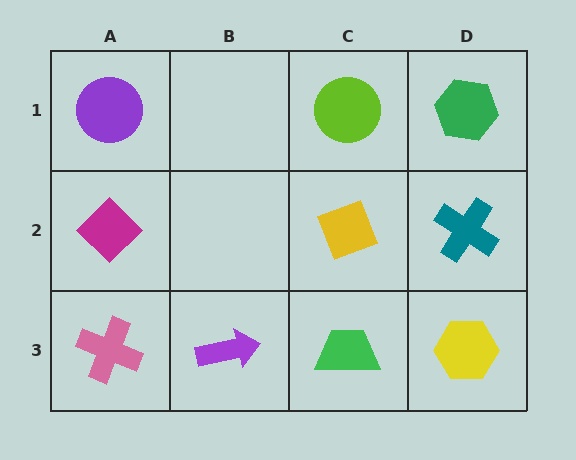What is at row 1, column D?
A green hexagon.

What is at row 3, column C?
A green trapezoid.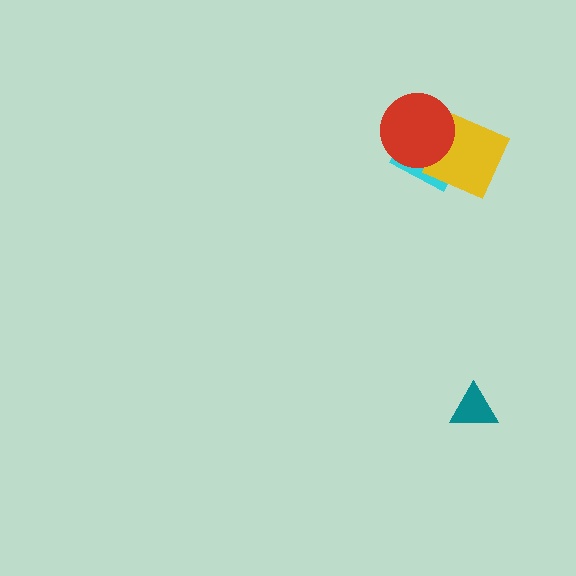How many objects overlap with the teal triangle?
0 objects overlap with the teal triangle.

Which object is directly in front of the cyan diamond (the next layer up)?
The yellow diamond is directly in front of the cyan diamond.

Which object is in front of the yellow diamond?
The red circle is in front of the yellow diamond.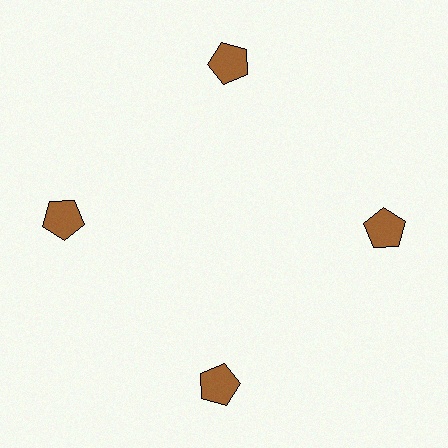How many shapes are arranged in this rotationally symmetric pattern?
There are 4 shapes, arranged in 4 groups of 1.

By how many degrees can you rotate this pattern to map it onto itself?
The pattern maps onto itself every 90 degrees of rotation.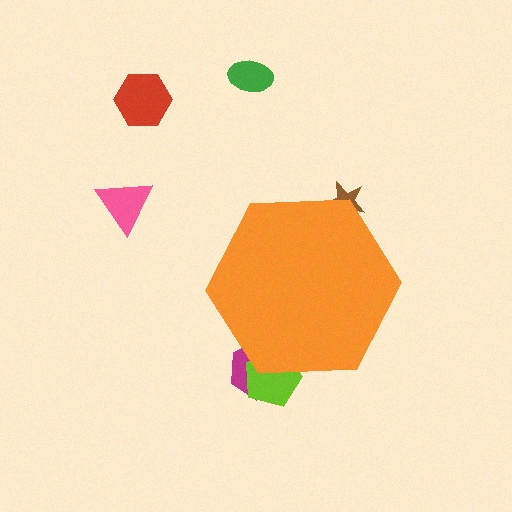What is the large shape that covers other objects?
An orange hexagon.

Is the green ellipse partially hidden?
No, the green ellipse is fully visible.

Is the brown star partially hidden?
Yes, the brown star is partially hidden behind the orange hexagon.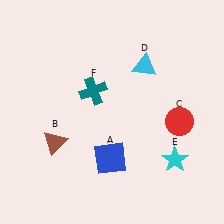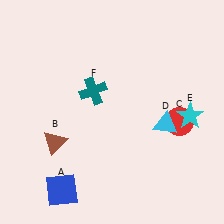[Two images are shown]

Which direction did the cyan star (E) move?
The cyan star (E) moved up.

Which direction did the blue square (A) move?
The blue square (A) moved left.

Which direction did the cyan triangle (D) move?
The cyan triangle (D) moved down.